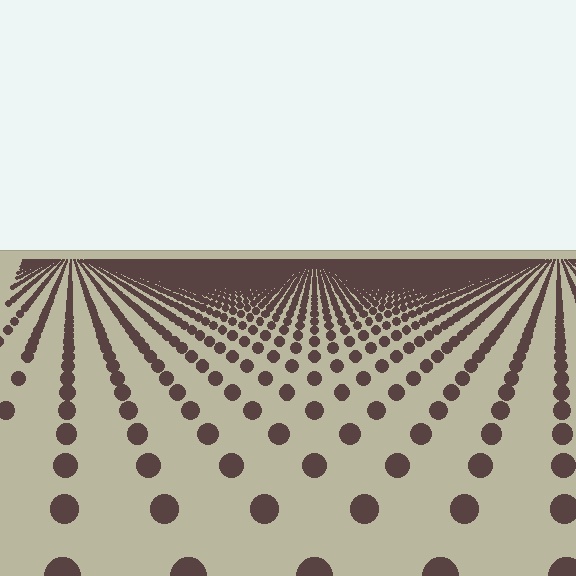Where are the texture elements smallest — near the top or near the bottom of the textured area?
Near the top.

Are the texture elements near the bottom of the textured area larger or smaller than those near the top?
Larger. Near the bottom, elements are closer to the viewer and appear at a bigger on-screen size.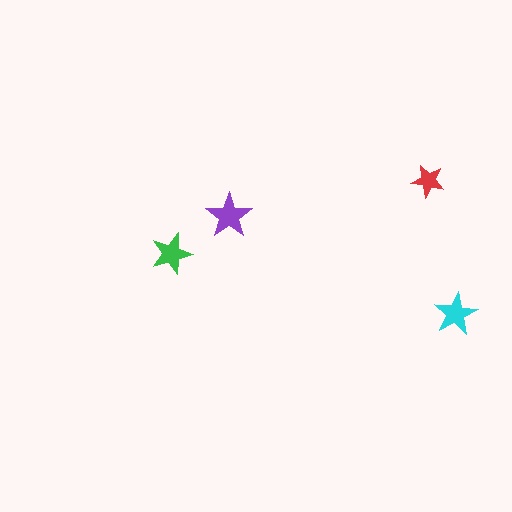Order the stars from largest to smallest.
the purple one, the cyan one, the green one, the red one.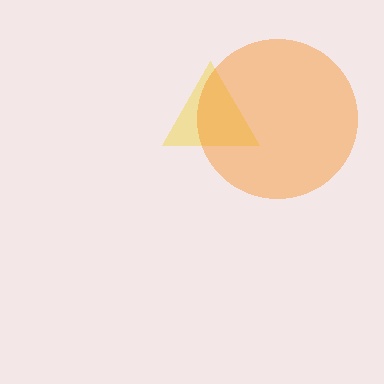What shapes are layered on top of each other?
The layered shapes are: a yellow triangle, an orange circle.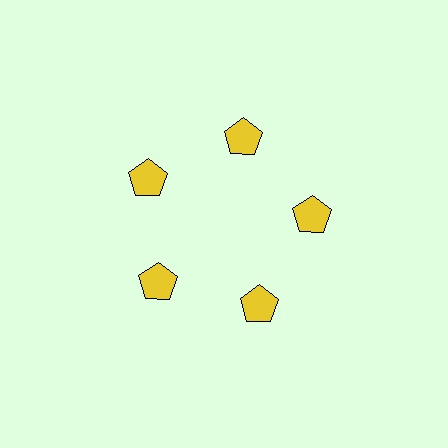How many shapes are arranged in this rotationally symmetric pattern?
There are 5 shapes, arranged in 5 groups of 1.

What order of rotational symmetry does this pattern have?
This pattern has 5-fold rotational symmetry.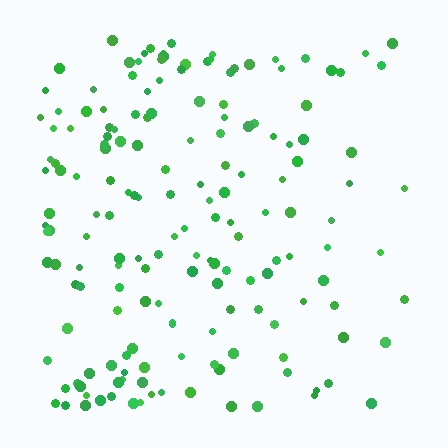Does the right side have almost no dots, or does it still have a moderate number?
Still a moderate number, just noticeably fewer than the left.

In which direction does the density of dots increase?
From right to left, with the left side densest.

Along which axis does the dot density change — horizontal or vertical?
Horizontal.